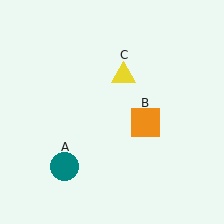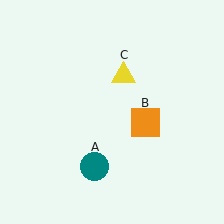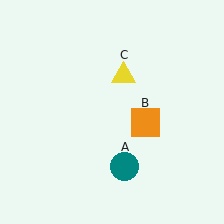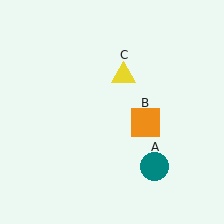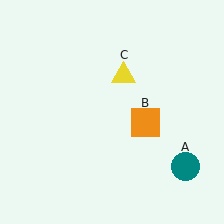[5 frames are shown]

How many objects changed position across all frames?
1 object changed position: teal circle (object A).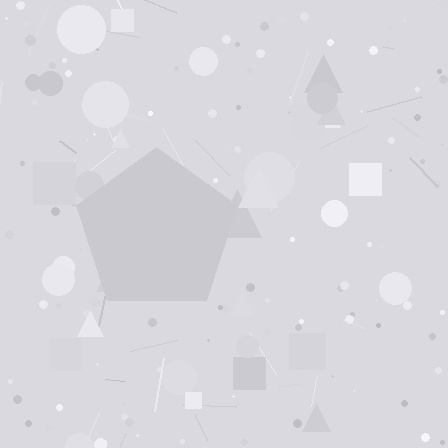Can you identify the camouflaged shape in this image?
The camouflaged shape is a pentagon.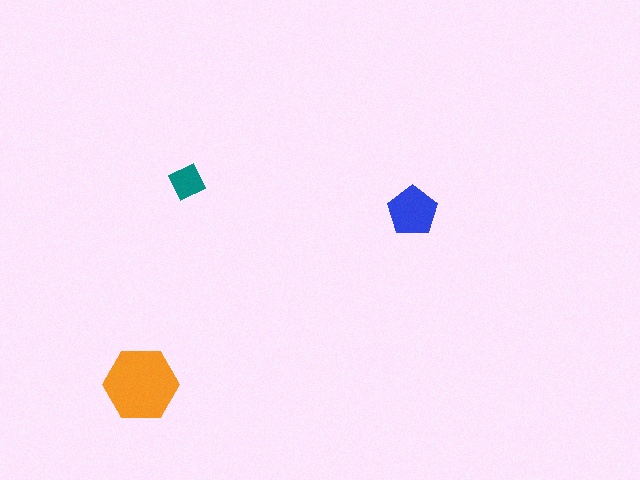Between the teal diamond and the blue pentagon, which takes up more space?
The blue pentagon.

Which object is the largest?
The orange hexagon.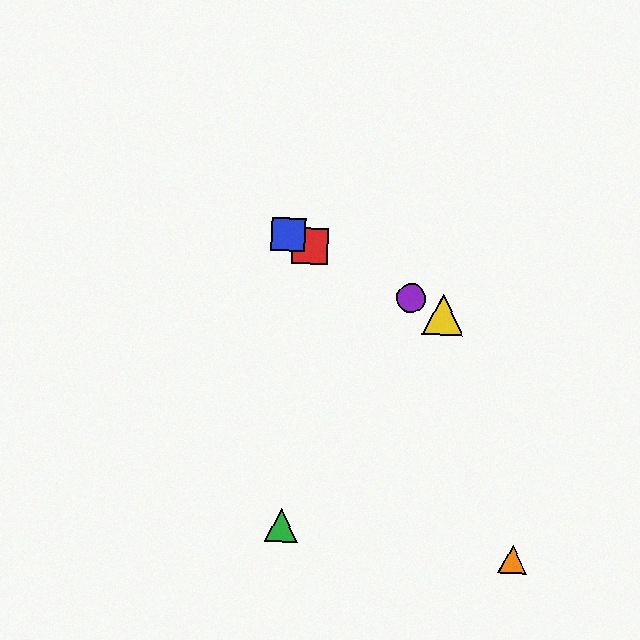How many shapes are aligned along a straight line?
4 shapes (the red square, the blue square, the yellow triangle, the purple circle) are aligned along a straight line.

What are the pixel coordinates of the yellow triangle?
The yellow triangle is at (443, 315).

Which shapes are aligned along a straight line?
The red square, the blue square, the yellow triangle, the purple circle are aligned along a straight line.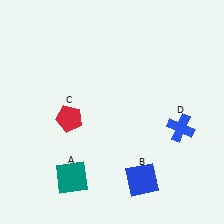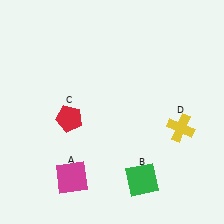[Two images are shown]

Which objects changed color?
A changed from teal to magenta. B changed from blue to green. D changed from blue to yellow.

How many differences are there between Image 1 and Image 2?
There are 3 differences between the two images.